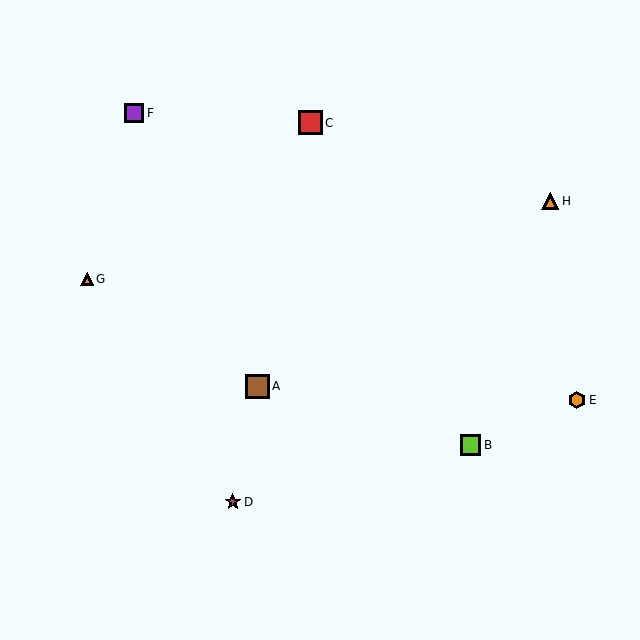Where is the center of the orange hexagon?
The center of the orange hexagon is at (577, 400).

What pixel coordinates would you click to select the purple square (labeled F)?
Click at (134, 113) to select the purple square F.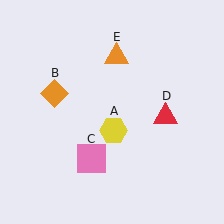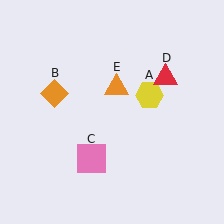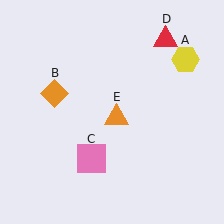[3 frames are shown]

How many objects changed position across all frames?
3 objects changed position: yellow hexagon (object A), red triangle (object D), orange triangle (object E).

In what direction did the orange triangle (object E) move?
The orange triangle (object E) moved down.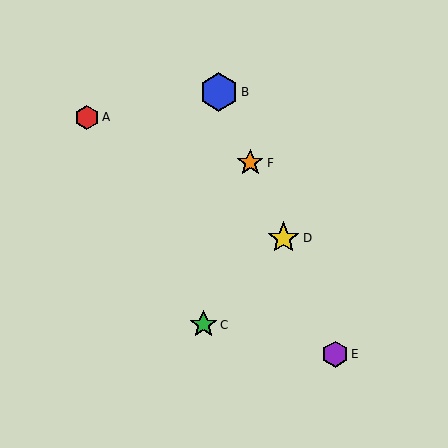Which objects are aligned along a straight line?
Objects B, D, E, F are aligned along a straight line.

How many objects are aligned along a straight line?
4 objects (B, D, E, F) are aligned along a straight line.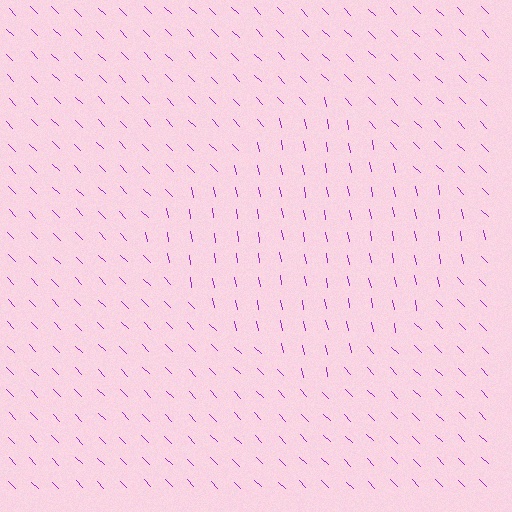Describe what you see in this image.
The image is filled with small purple line segments. A diamond region in the image has lines oriented differently from the surrounding lines, creating a visible texture boundary.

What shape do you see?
I see a diamond.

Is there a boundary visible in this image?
Yes, there is a texture boundary formed by a change in line orientation.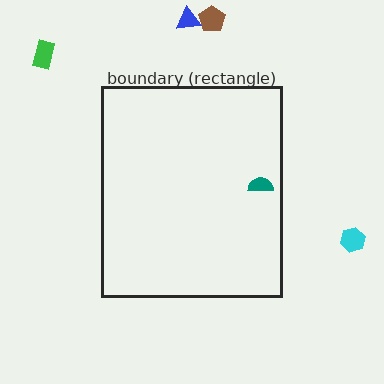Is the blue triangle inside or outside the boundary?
Outside.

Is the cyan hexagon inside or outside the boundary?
Outside.